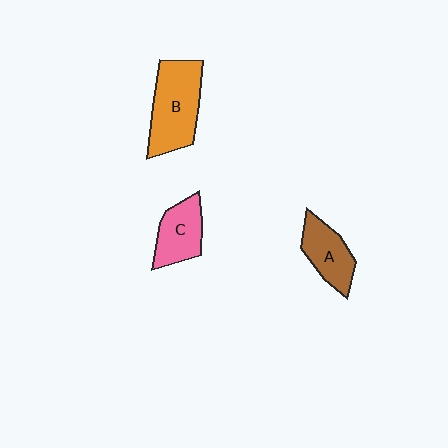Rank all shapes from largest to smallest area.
From largest to smallest: B (orange), A (brown), C (pink).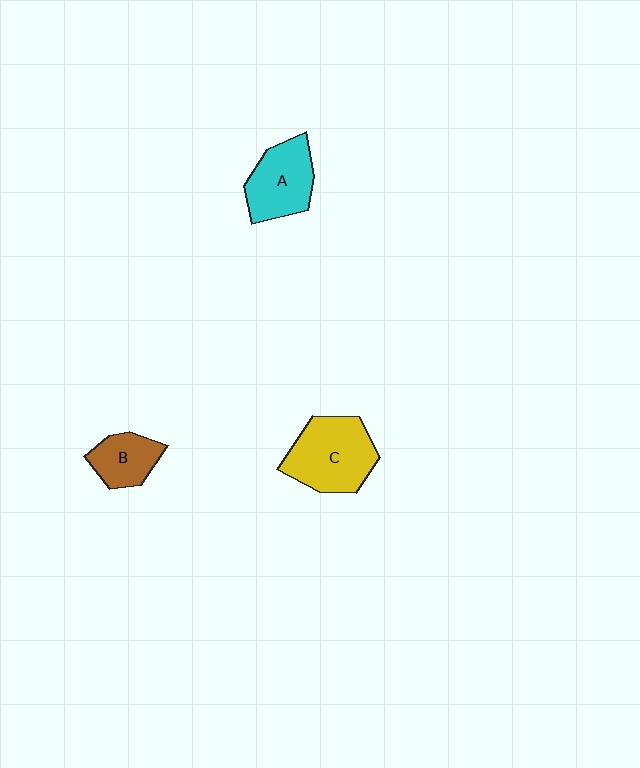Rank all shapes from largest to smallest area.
From largest to smallest: C (yellow), A (cyan), B (brown).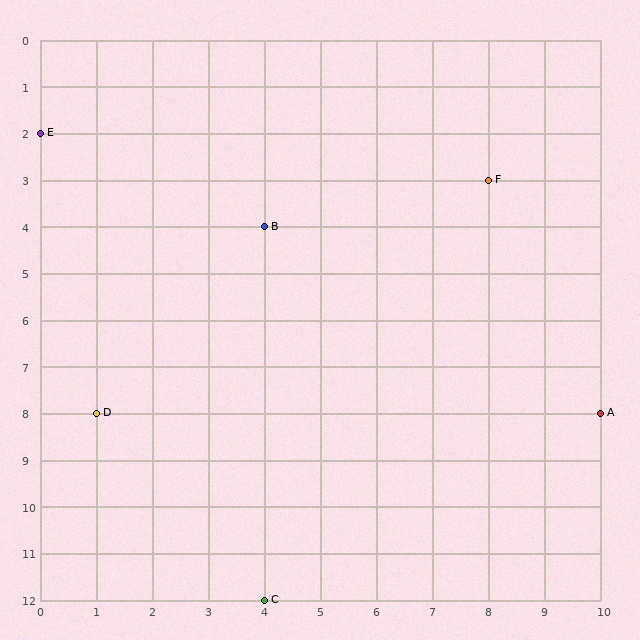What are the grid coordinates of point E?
Point E is at grid coordinates (0, 2).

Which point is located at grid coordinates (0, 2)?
Point E is at (0, 2).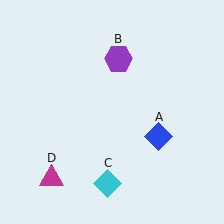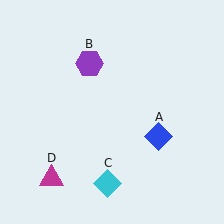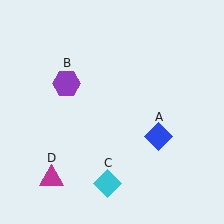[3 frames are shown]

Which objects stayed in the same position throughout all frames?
Blue diamond (object A) and cyan diamond (object C) and magenta triangle (object D) remained stationary.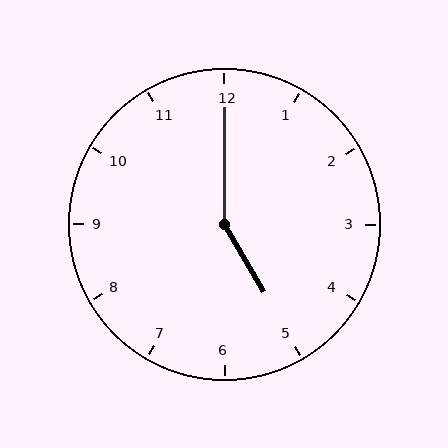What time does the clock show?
5:00.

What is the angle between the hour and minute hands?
Approximately 150 degrees.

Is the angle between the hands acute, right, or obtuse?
It is obtuse.